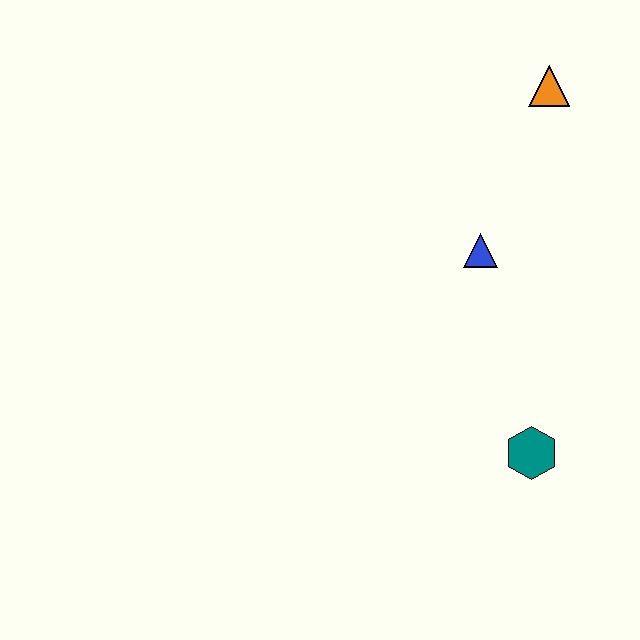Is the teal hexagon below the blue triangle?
Yes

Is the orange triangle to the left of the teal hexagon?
No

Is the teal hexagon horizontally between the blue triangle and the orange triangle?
Yes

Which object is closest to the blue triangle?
The orange triangle is closest to the blue triangle.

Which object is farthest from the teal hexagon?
The orange triangle is farthest from the teal hexagon.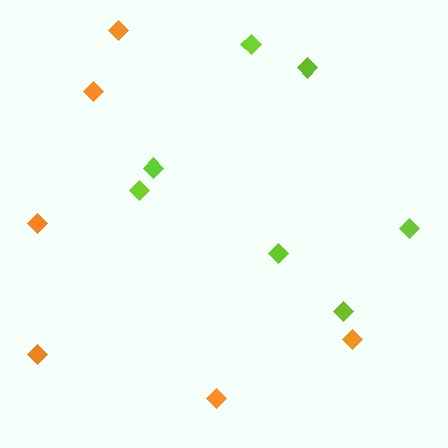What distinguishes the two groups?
There are 2 groups: one group of orange diamonds (6) and one group of lime diamonds (7).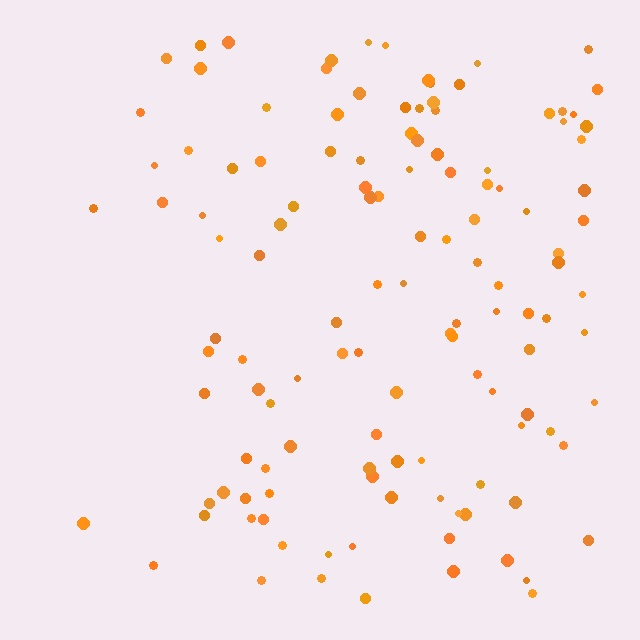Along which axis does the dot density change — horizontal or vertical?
Horizontal.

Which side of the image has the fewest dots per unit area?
The left.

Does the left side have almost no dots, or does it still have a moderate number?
Still a moderate number, just noticeably fewer than the right.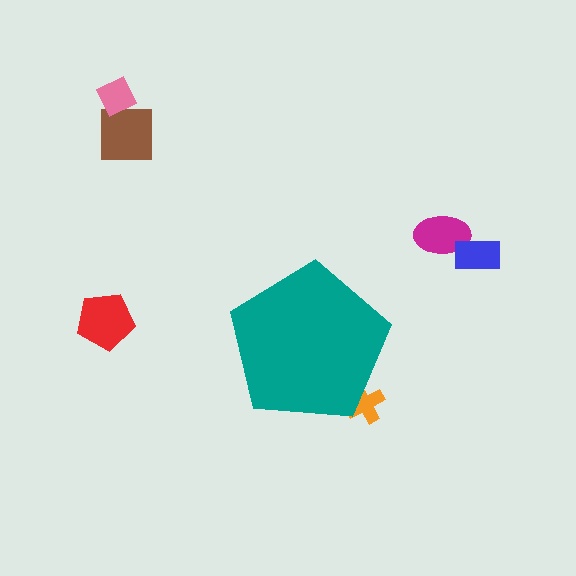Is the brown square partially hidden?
No, the brown square is fully visible.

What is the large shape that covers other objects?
A teal pentagon.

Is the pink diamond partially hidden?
No, the pink diamond is fully visible.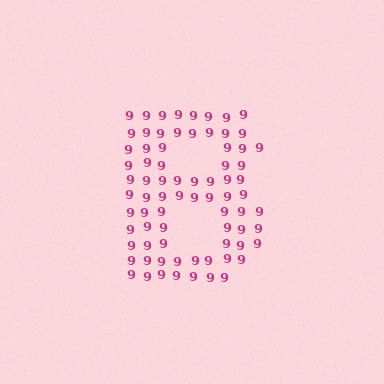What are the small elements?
The small elements are digit 9's.